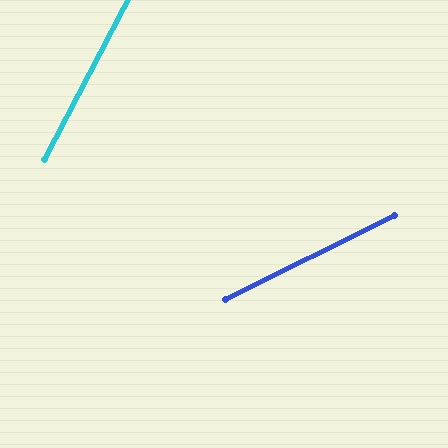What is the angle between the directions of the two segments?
Approximately 36 degrees.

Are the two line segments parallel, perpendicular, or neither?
Neither parallel nor perpendicular — they differ by about 36°.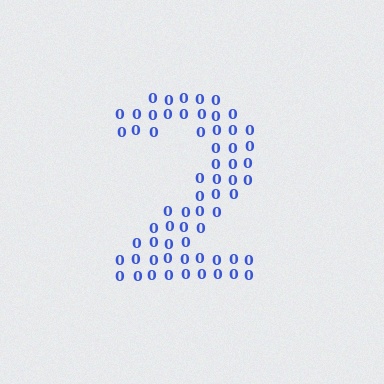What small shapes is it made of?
It is made of small digit 0's.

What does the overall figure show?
The overall figure shows the digit 2.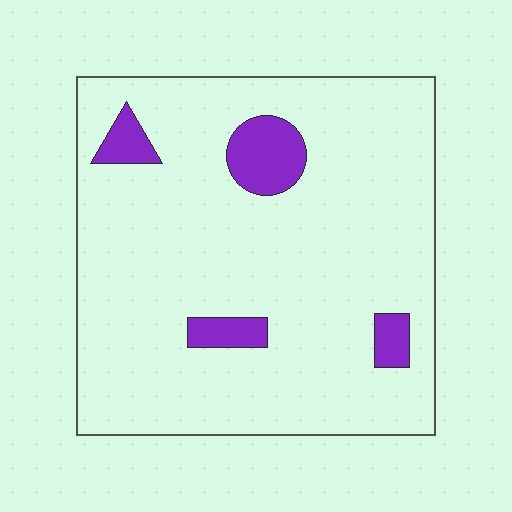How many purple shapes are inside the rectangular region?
4.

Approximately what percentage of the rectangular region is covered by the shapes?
Approximately 10%.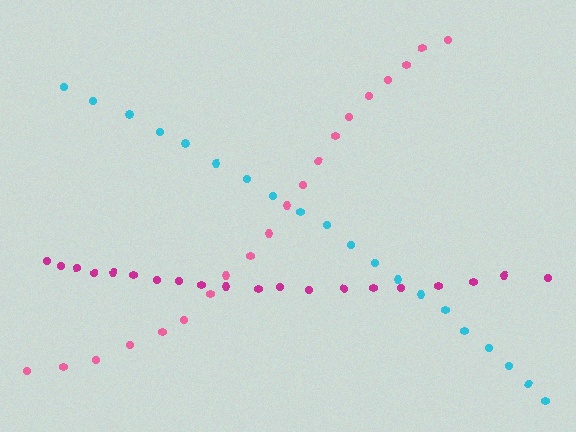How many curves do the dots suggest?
There are 3 distinct paths.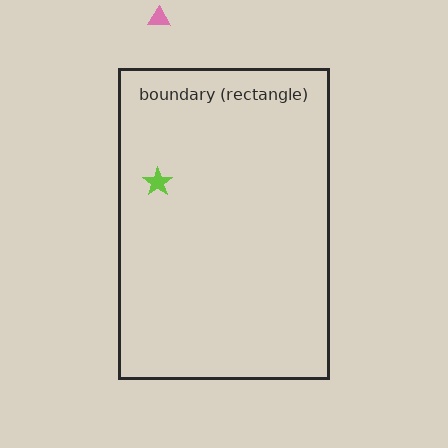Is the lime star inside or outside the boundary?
Inside.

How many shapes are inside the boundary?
1 inside, 1 outside.